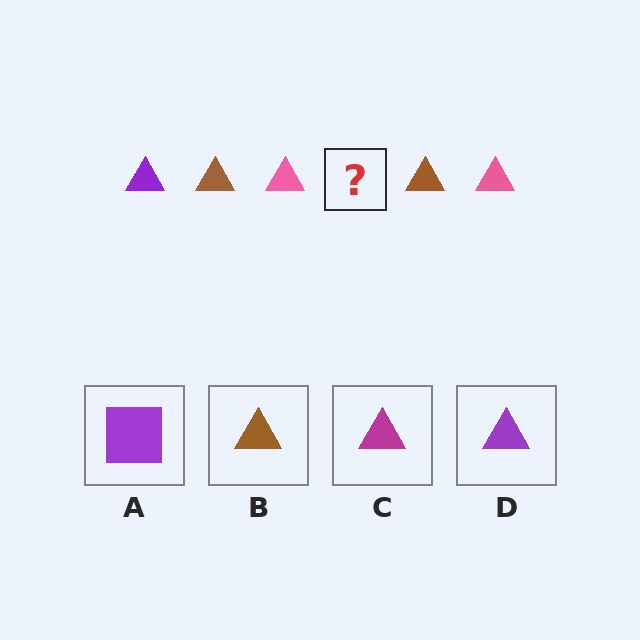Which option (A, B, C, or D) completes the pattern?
D.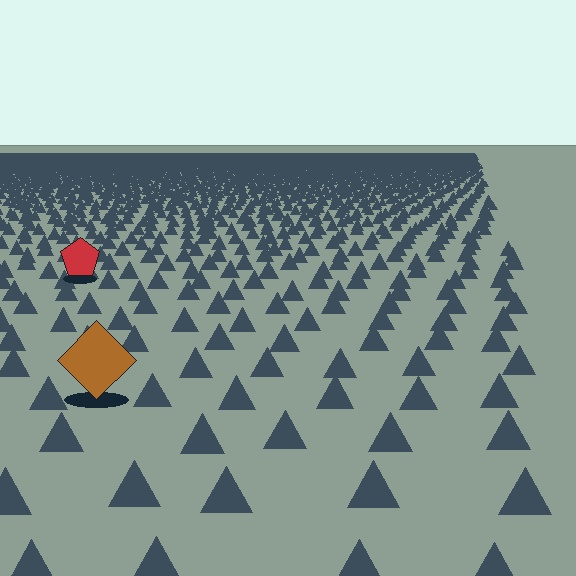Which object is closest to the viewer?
The brown diamond is closest. The texture marks near it are larger and more spread out.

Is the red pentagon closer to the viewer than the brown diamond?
No. The brown diamond is closer — you can tell from the texture gradient: the ground texture is coarser near it.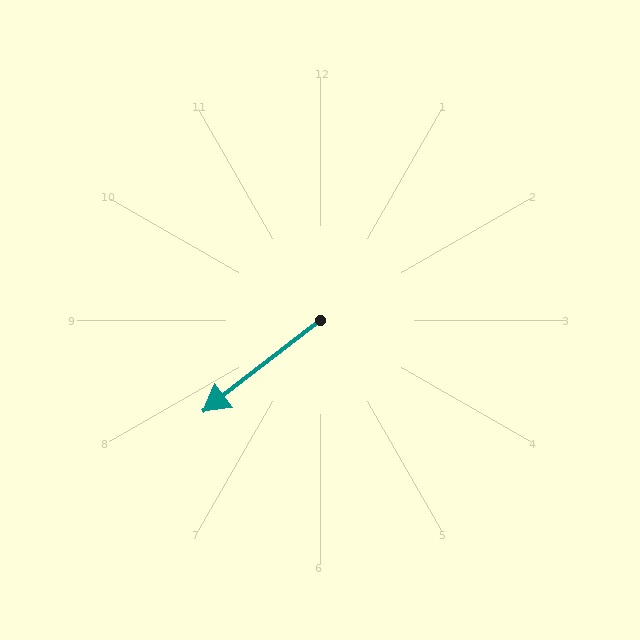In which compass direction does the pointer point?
Southwest.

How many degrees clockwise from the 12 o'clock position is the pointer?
Approximately 232 degrees.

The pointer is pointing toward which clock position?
Roughly 8 o'clock.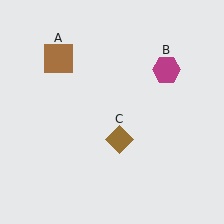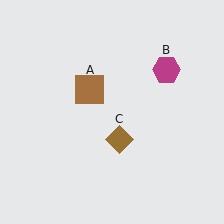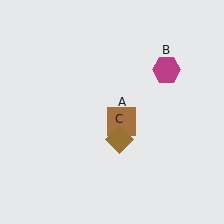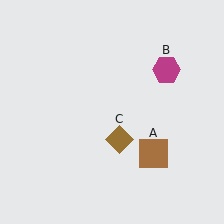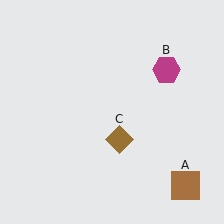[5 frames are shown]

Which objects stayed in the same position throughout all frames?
Magenta hexagon (object B) and brown diamond (object C) remained stationary.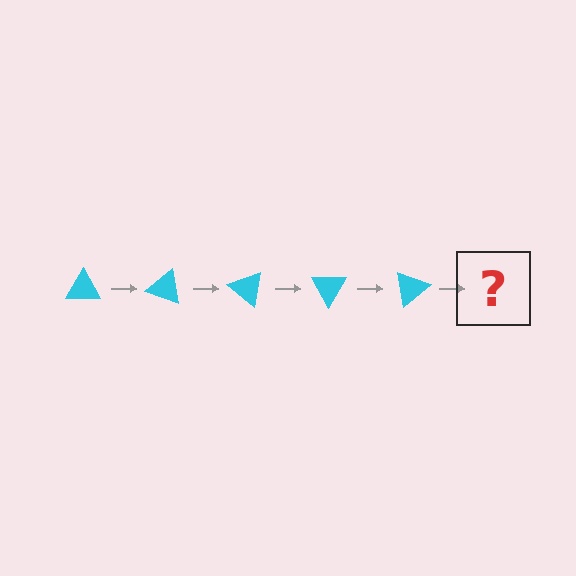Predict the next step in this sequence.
The next step is a cyan triangle rotated 100 degrees.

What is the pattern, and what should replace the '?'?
The pattern is that the triangle rotates 20 degrees each step. The '?' should be a cyan triangle rotated 100 degrees.